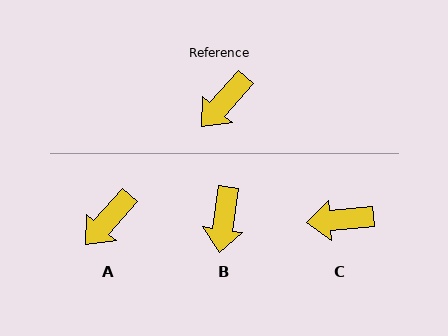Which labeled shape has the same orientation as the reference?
A.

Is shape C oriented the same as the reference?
No, it is off by about 43 degrees.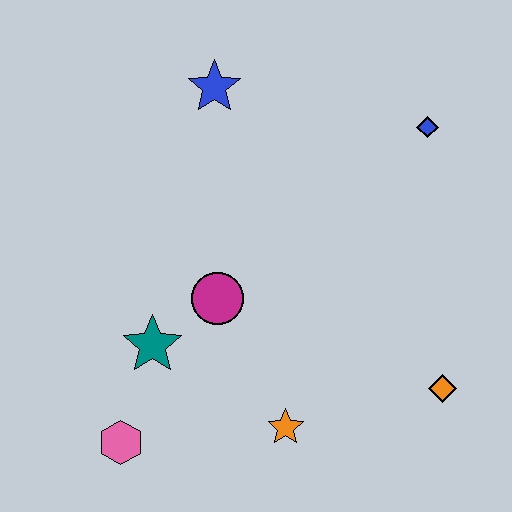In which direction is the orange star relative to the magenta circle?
The orange star is below the magenta circle.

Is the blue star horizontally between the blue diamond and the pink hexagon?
Yes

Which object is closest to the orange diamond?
The orange star is closest to the orange diamond.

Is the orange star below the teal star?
Yes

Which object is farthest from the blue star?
The orange diamond is farthest from the blue star.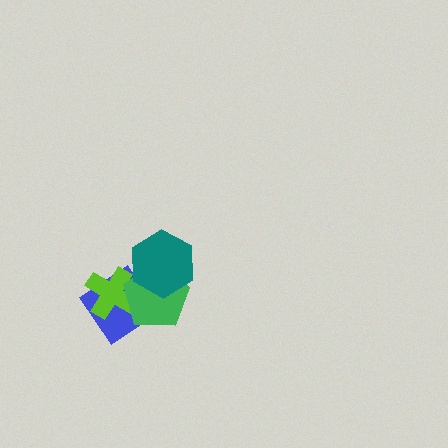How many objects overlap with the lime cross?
2 objects overlap with the lime cross.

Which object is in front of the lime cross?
The green pentagon is in front of the lime cross.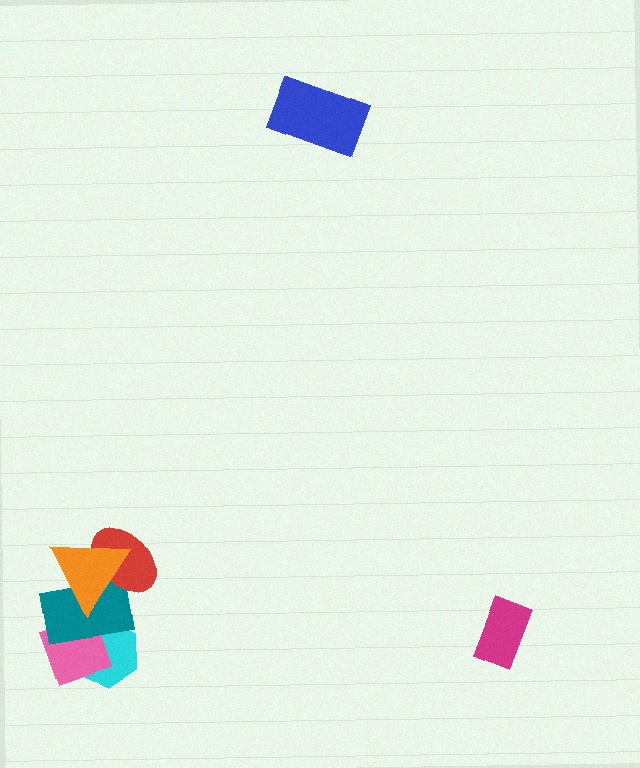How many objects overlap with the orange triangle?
2 objects overlap with the orange triangle.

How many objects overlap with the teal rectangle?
4 objects overlap with the teal rectangle.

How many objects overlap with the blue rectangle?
0 objects overlap with the blue rectangle.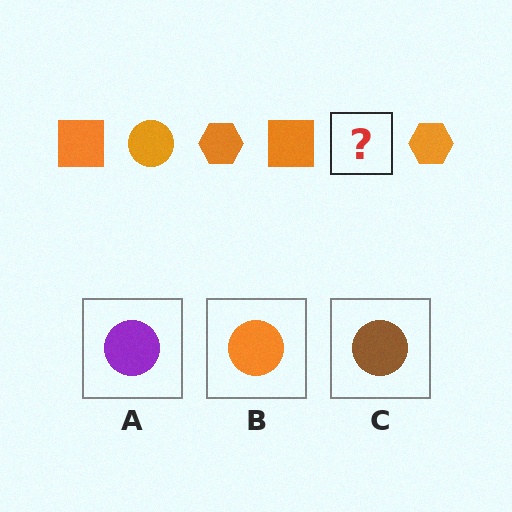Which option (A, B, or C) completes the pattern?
B.